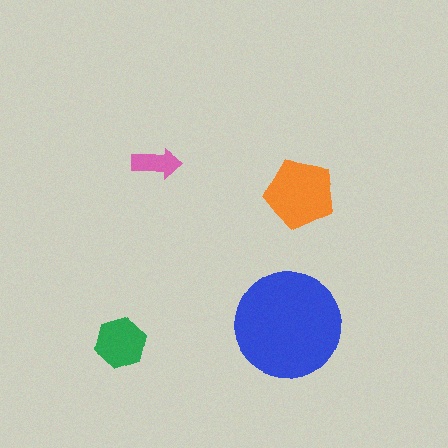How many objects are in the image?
There are 4 objects in the image.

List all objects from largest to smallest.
The blue circle, the orange pentagon, the green hexagon, the pink arrow.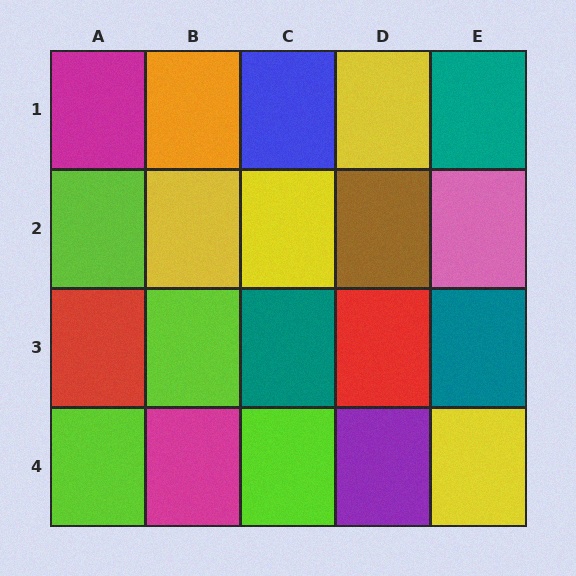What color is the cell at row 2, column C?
Yellow.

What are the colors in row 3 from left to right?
Red, lime, teal, red, teal.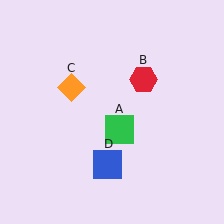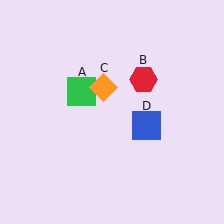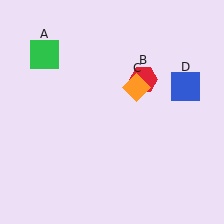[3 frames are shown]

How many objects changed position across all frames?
3 objects changed position: green square (object A), orange diamond (object C), blue square (object D).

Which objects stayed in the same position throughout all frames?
Red hexagon (object B) remained stationary.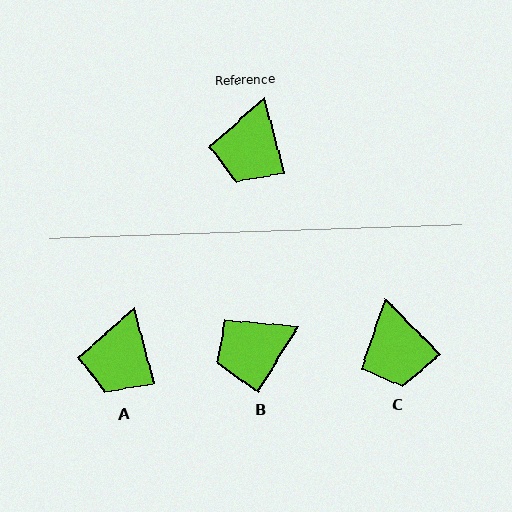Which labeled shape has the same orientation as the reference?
A.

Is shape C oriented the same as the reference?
No, it is off by about 30 degrees.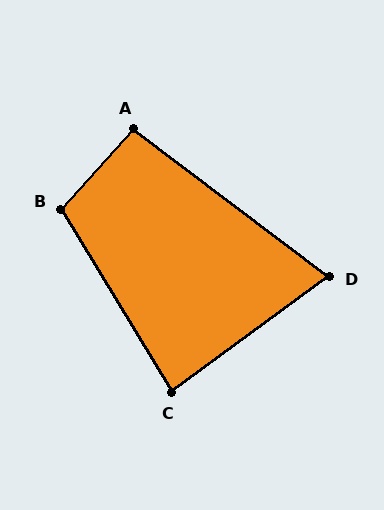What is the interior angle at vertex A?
Approximately 95 degrees (obtuse).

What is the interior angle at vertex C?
Approximately 85 degrees (acute).